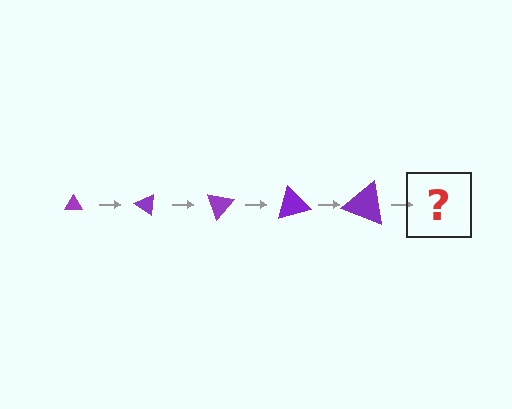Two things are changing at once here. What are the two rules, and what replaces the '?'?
The two rules are that the triangle grows larger each step and it rotates 35 degrees each step. The '?' should be a triangle, larger than the previous one and rotated 175 degrees from the start.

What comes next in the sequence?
The next element should be a triangle, larger than the previous one and rotated 175 degrees from the start.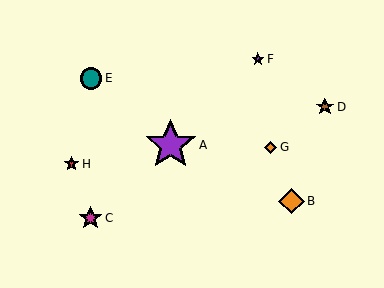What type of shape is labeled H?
Shape H is a red star.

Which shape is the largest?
The purple star (labeled A) is the largest.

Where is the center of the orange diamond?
The center of the orange diamond is at (292, 201).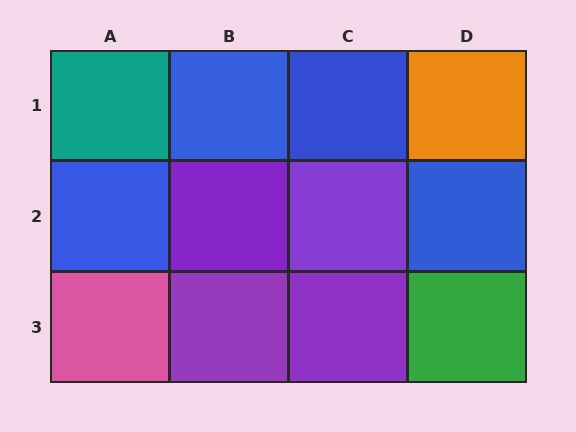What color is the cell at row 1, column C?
Blue.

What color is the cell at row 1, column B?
Blue.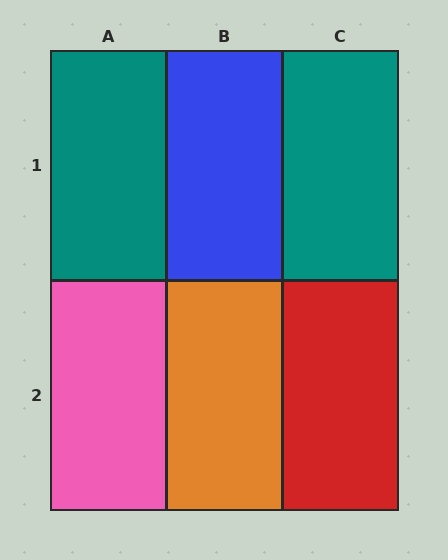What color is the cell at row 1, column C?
Teal.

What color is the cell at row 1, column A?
Teal.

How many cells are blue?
1 cell is blue.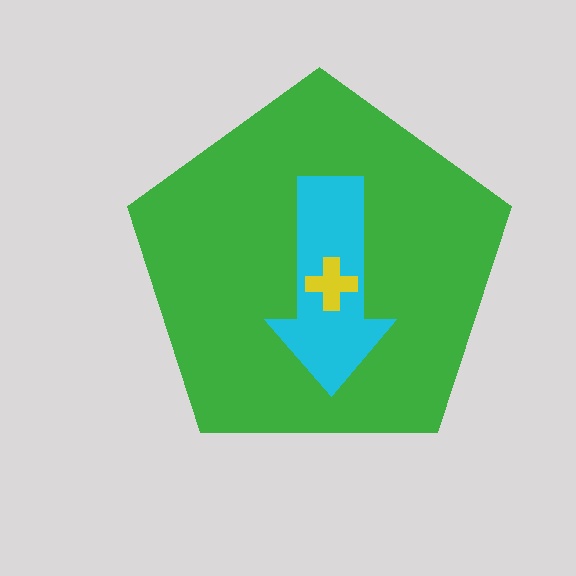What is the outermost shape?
The green pentagon.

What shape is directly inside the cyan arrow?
The yellow cross.